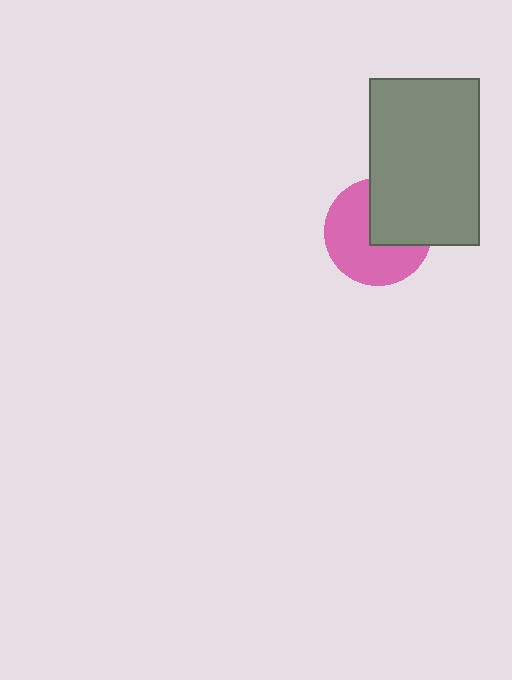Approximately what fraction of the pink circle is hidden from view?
Roughly 39% of the pink circle is hidden behind the gray rectangle.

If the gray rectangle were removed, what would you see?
You would see the complete pink circle.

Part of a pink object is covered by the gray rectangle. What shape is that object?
It is a circle.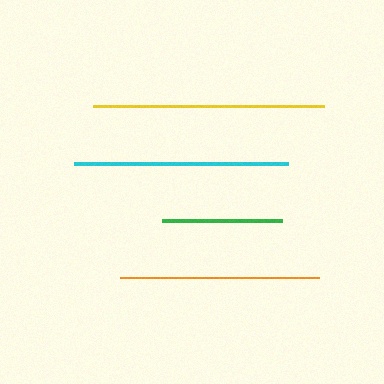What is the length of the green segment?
The green segment is approximately 120 pixels long.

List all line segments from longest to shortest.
From longest to shortest: yellow, cyan, orange, green.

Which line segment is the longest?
The yellow line is the longest at approximately 231 pixels.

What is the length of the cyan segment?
The cyan segment is approximately 214 pixels long.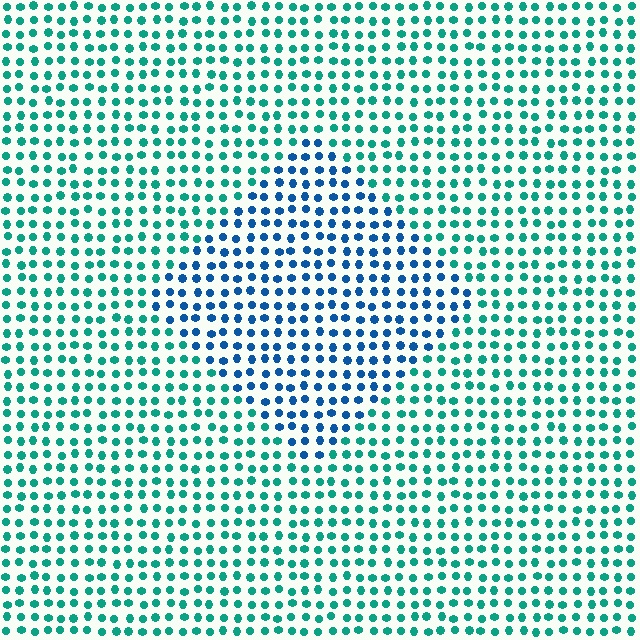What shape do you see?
I see a diamond.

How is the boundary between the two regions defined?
The boundary is defined purely by a slight shift in hue (about 43 degrees). Spacing, size, and orientation are identical on both sides.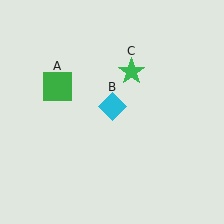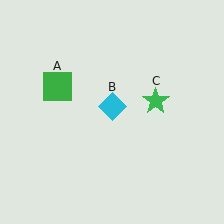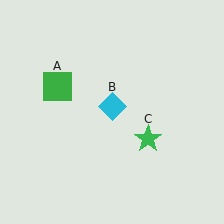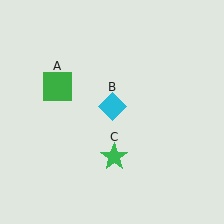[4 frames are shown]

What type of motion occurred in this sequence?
The green star (object C) rotated clockwise around the center of the scene.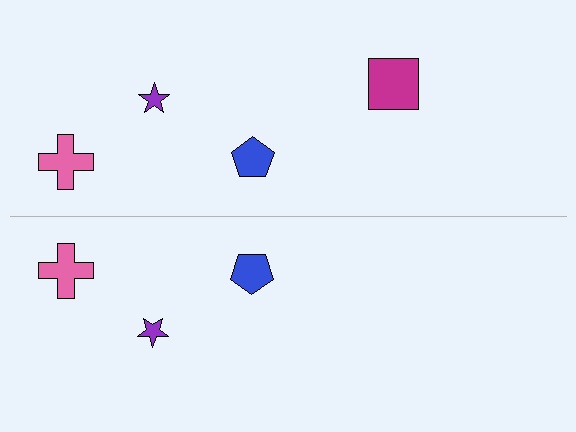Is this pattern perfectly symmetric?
No, the pattern is not perfectly symmetric. A magenta square is missing from the bottom side.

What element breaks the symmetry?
A magenta square is missing from the bottom side.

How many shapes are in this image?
There are 7 shapes in this image.